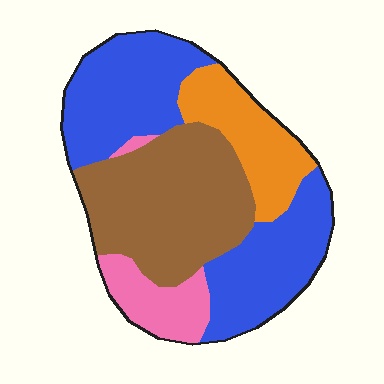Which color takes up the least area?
Pink, at roughly 10%.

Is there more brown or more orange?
Brown.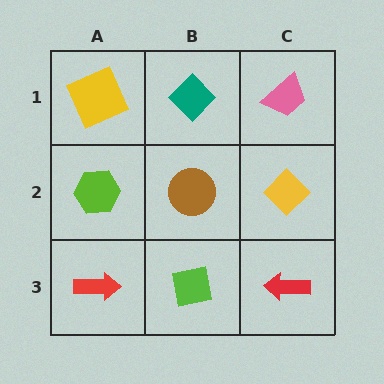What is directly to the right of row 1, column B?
A pink trapezoid.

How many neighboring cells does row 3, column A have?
2.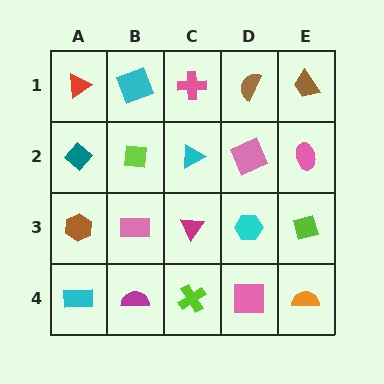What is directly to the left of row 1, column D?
A pink cross.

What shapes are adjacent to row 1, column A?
A teal diamond (row 2, column A), a cyan square (row 1, column B).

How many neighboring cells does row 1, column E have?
2.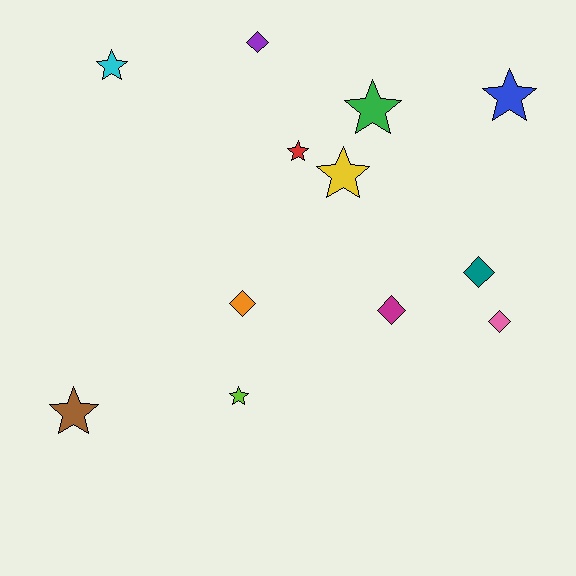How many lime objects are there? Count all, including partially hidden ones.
There is 1 lime object.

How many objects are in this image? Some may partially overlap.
There are 12 objects.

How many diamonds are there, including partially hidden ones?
There are 5 diamonds.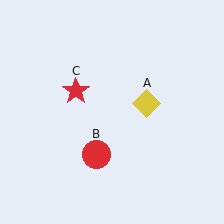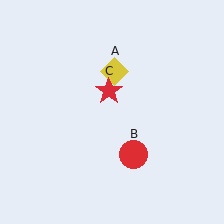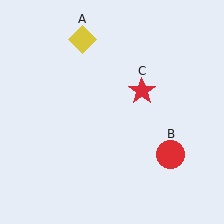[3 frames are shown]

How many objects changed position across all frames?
3 objects changed position: yellow diamond (object A), red circle (object B), red star (object C).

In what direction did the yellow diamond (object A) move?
The yellow diamond (object A) moved up and to the left.